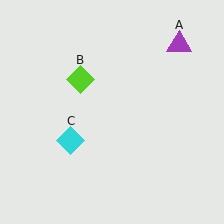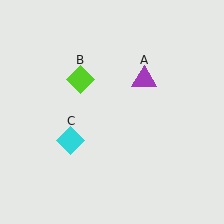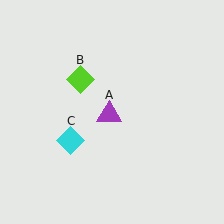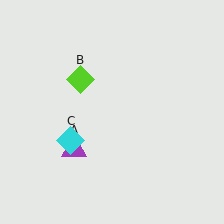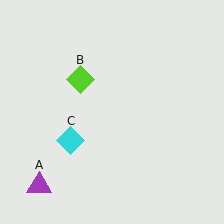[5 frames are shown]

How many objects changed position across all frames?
1 object changed position: purple triangle (object A).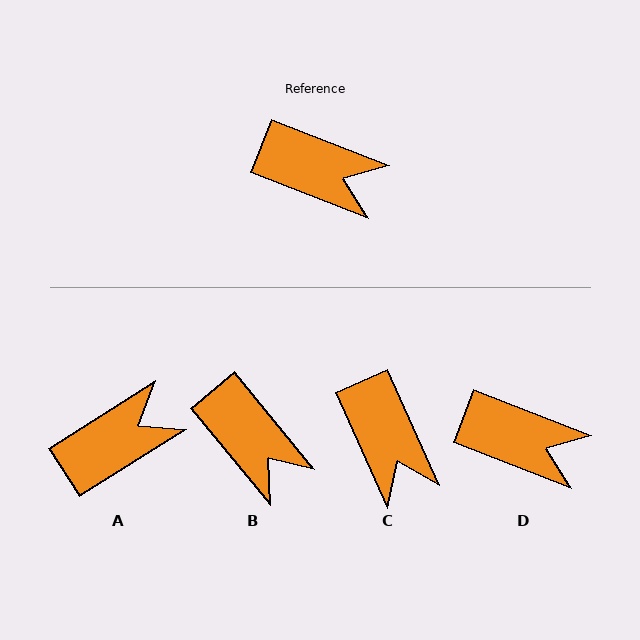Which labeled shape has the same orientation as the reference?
D.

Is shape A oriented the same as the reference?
No, it is off by about 54 degrees.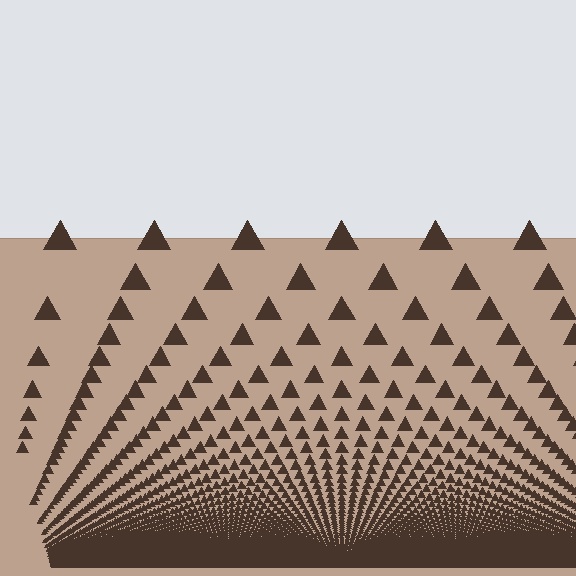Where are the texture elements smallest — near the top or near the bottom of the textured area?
Near the bottom.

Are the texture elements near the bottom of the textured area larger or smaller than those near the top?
Smaller. The gradient is inverted — elements near the bottom are smaller and denser.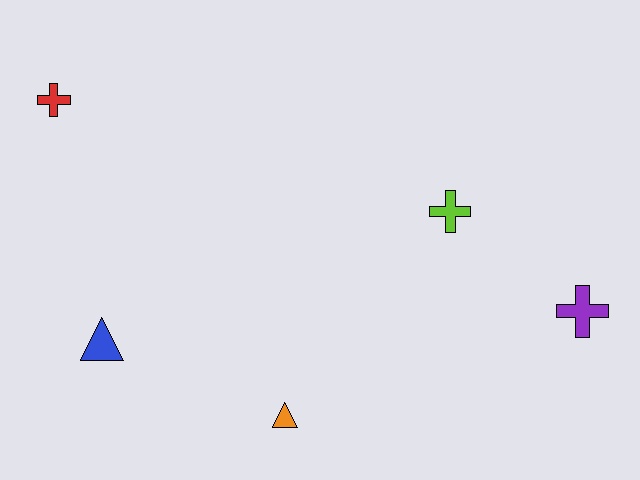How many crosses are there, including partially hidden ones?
There are 3 crosses.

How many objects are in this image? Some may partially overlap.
There are 5 objects.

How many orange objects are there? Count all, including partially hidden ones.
There is 1 orange object.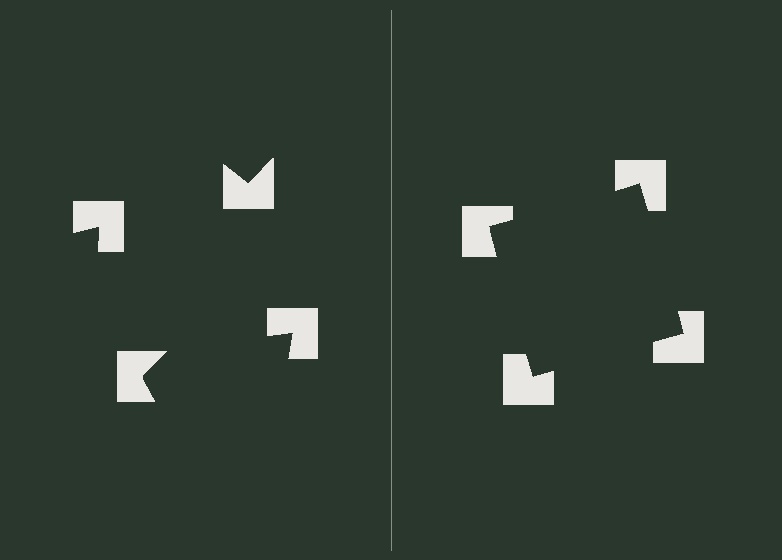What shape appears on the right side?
An illusory square.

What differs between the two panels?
The notched squares are positioned identically on both sides; only the wedge orientations differ. On the right they align to a square; on the left they are misaligned.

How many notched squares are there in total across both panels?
8 — 4 on each side.